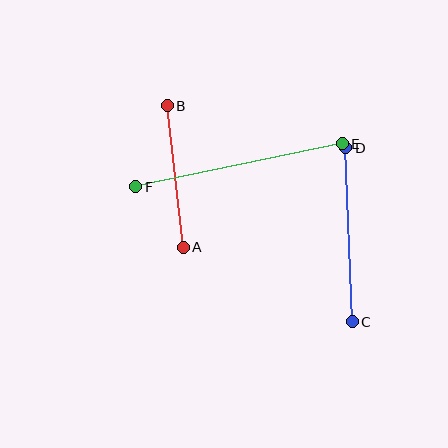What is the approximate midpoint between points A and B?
The midpoint is at approximately (175, 177) pixels.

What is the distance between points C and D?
The distance is approximately 174 pixels.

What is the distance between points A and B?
The distance is approximately 142 pixels.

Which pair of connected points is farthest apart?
Points E and F are farthest apart.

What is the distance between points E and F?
The distance is approximately 211 pixels.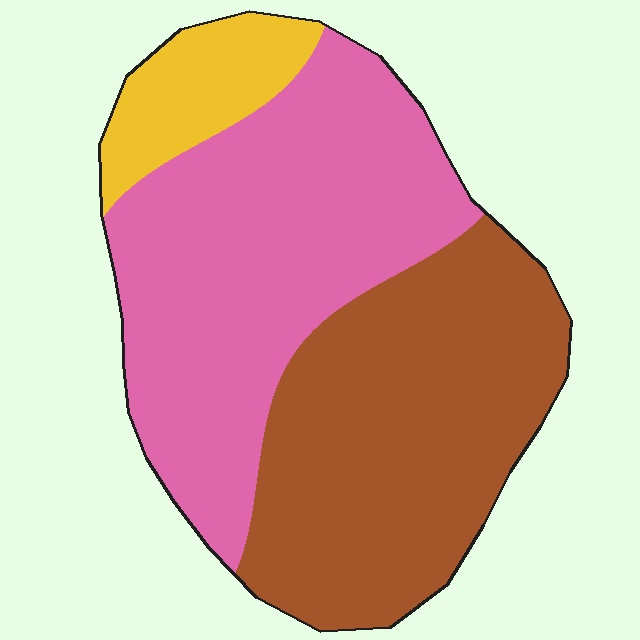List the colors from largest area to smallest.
From largest to smallest: pink, brown, yellow.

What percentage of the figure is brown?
Brown covers 43% of the figure.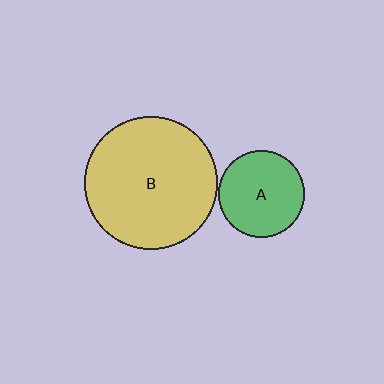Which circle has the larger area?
Circle B (yellow).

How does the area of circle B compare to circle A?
Approximately 2.4 times.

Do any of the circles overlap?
No, none of the circles overlap.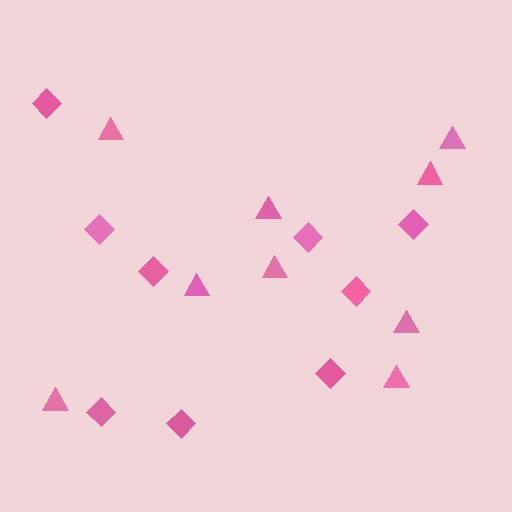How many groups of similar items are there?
There are 2 groups: one group of triangles (9) and one group of diamonds (9).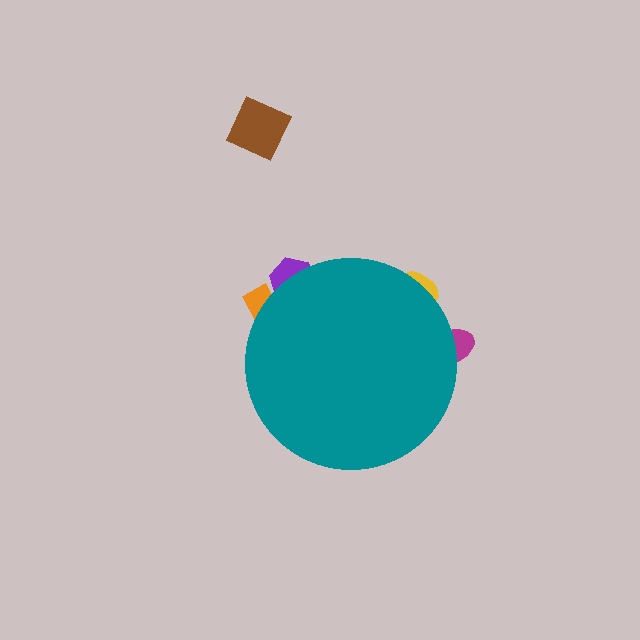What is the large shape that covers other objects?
A teal circle.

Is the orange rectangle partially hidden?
Yes, the orange rectangle is partially hidden behind the teal circle.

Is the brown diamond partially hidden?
No, the brown diamond is fully visible.